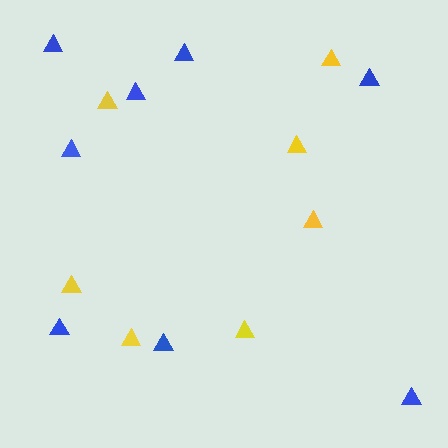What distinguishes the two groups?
There are 2 groups: one group of blue triangles (8) and one group of yellow triangles (7).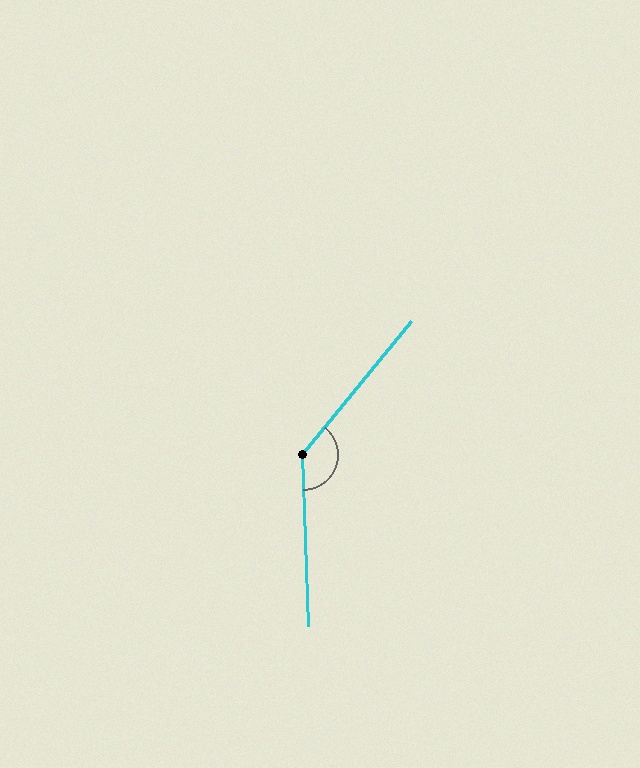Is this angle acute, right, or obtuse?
It is obtuse.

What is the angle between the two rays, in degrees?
Approximately 139 degrees.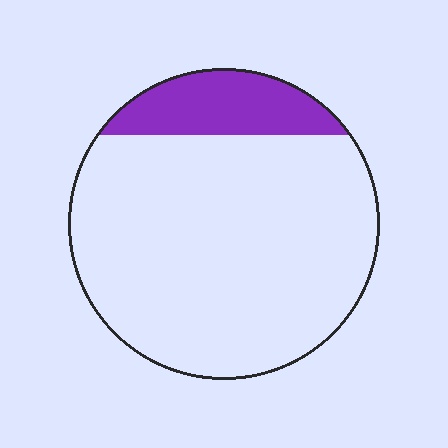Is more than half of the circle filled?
No.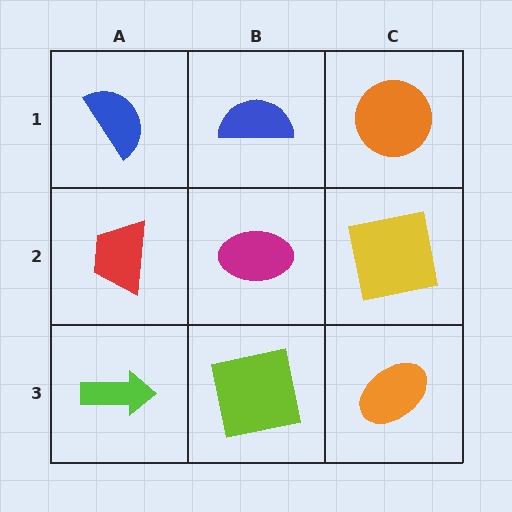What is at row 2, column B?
A magenta ellipse.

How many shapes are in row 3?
3 shapes.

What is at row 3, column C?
An orange ellipse.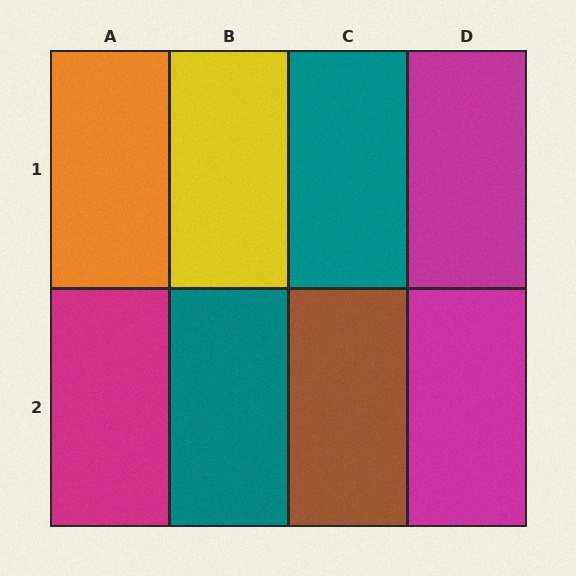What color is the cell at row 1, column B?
Yellow.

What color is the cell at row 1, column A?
Orange.